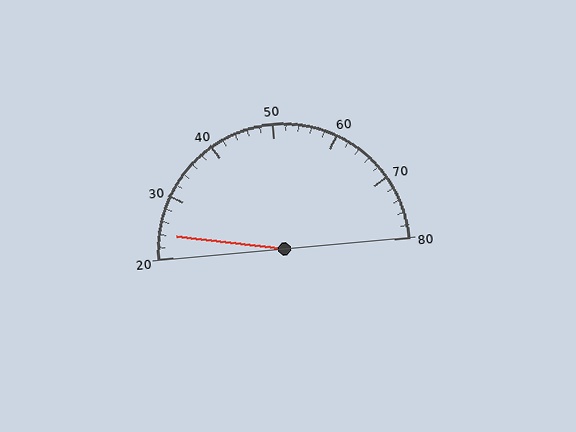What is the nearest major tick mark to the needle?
The nearest major tick mark is 20.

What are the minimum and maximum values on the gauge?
The gauge ranges from 20 to 80.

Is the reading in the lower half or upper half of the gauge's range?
The reading is in the lower half of the range (20 to 80).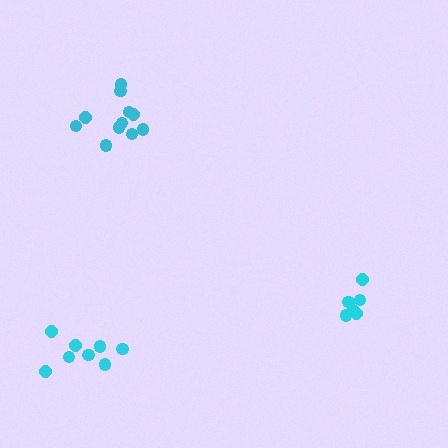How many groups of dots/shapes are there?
There are 3 groups.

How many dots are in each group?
Group 1: 11 dots, Group 2: 8 dots, Group 3: 6 dots (25 total).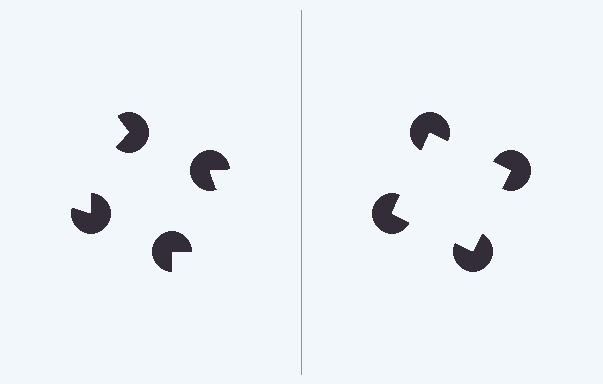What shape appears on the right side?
An illusory square.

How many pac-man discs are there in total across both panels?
8 — 4 on each side.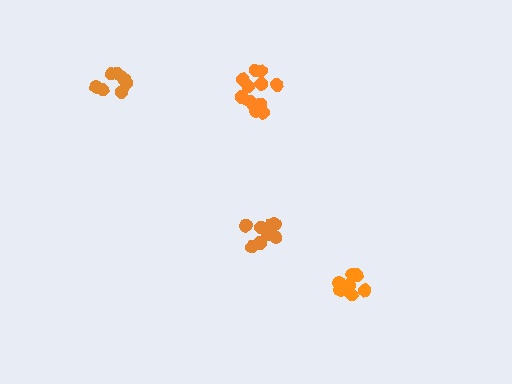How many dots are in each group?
Group 1: 8 dots, Group 2: 12 dots, Group 3: 8 dots, Group 4: 8 dots (36 total).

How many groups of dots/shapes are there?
There are 4 groups.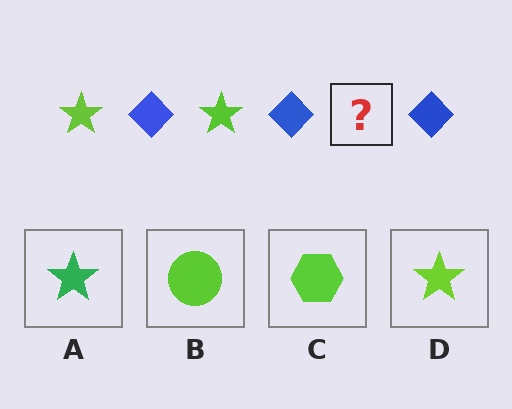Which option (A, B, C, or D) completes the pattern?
D.